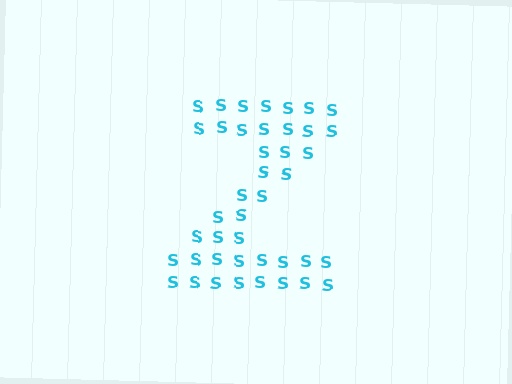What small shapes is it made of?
It is made of small letter S's.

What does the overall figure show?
The overall figure shows the letter Z.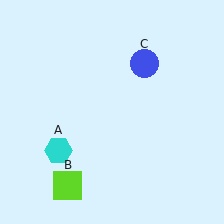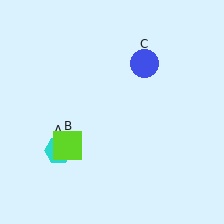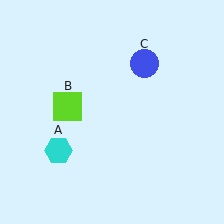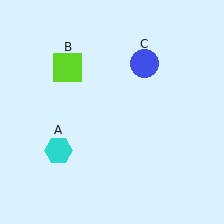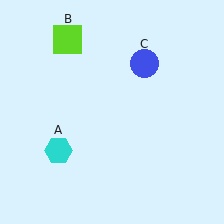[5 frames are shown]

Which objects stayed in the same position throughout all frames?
Cyan hexagon (object A) and blue circle (object C) remained stationary.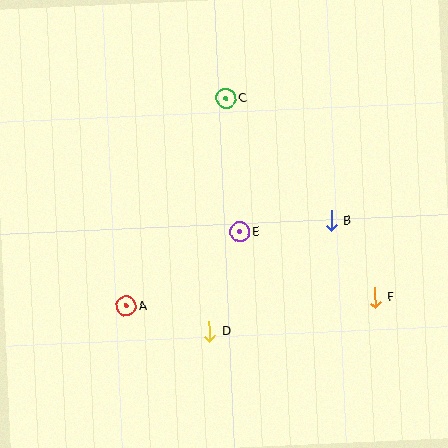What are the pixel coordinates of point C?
Point C is at (226, 99).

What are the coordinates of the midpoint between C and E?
The midpoint between C and E is at (233, 165).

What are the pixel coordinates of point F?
Point F is at (375, 297).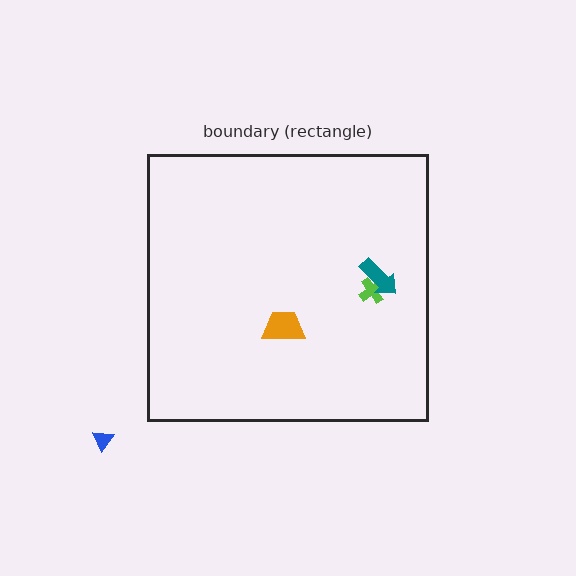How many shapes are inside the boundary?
3 inside, 1 outside.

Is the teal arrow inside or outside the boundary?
Inside.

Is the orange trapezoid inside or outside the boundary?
Inside.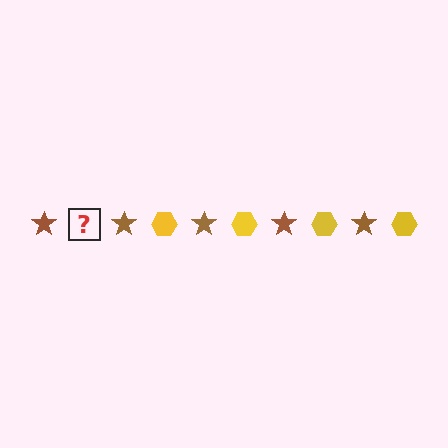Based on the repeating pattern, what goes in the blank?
The blank should be a yellow hexagon.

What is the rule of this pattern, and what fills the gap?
The rule is that the pattern alternates between brown star and yellow hexagon. The gap should be filled with a yellow hexagon.